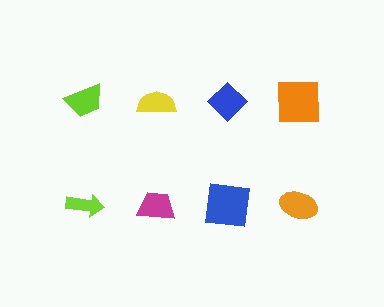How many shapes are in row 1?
4 shapes.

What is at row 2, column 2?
A magenta trapezoid.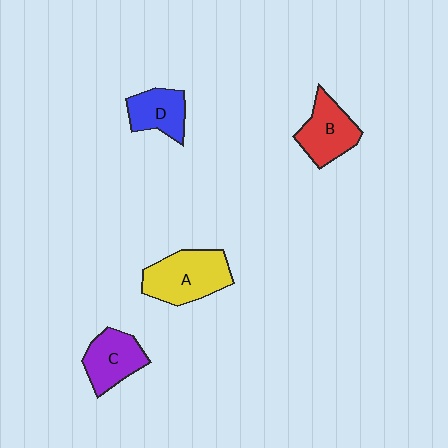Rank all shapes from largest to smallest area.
From largest to smallest: A (yellow), B (red), C (purple), D (blue).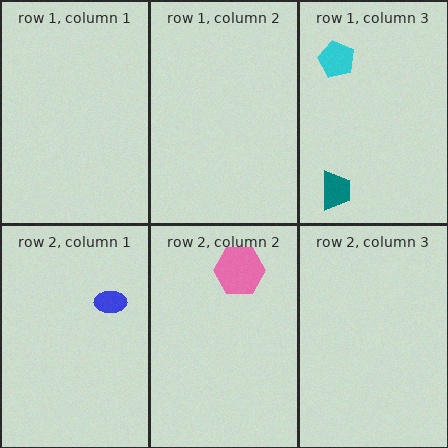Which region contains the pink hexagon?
The row 2, column 2 region.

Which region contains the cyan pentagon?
The row 1, column 3 region.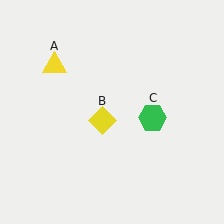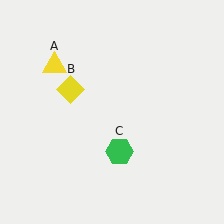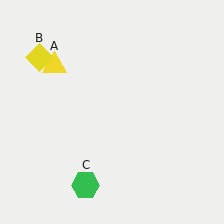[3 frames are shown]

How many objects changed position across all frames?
2 objects changed position: yellow diamond (object B), green hexagon (object C).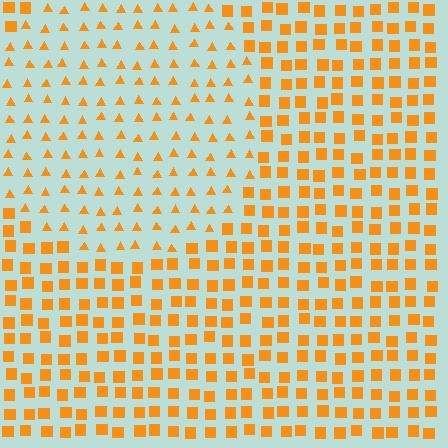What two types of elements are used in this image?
The image uses triangles inside the circle region and squares outside it.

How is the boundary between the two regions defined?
The boundary is defined by a change in element shape: triangles inside vs. squares outside. All elements share the same color and spacing.